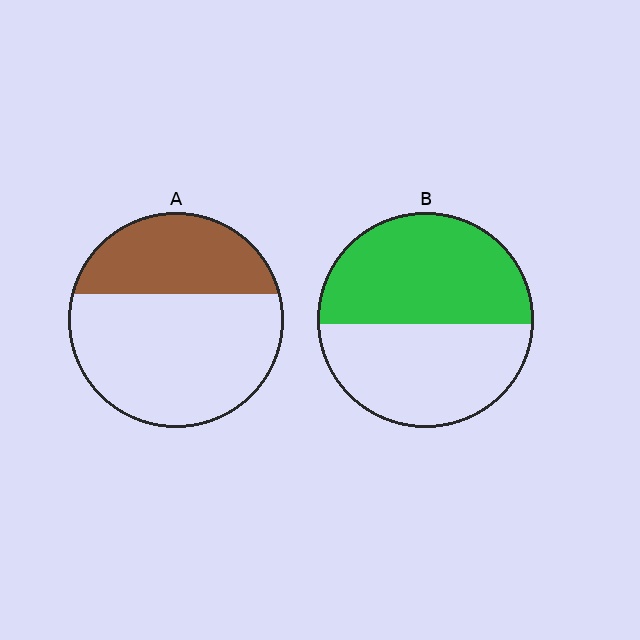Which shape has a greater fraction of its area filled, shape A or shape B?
Shape B.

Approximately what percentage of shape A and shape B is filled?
A is approximately 35% and B is approximately 50%.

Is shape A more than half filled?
No.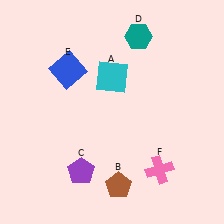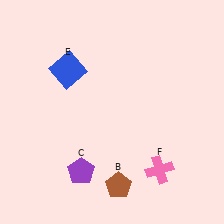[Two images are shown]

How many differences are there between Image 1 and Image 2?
There are 2 differences between the two images.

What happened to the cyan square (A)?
The cyan square (A) was removed in Image 2. It was in the top-left area of Image 1.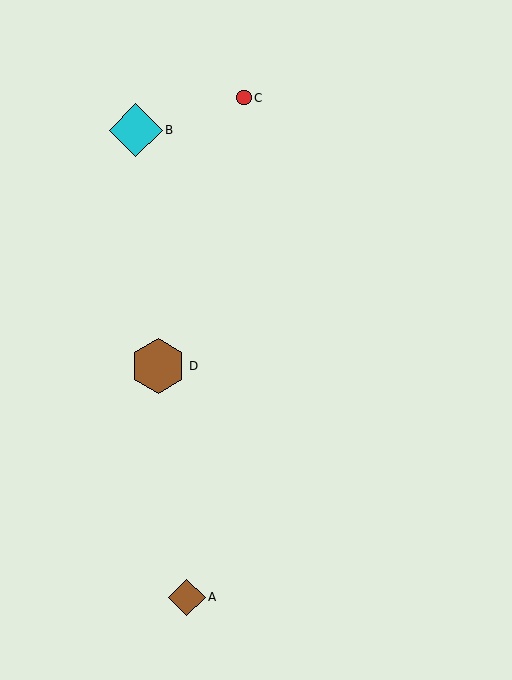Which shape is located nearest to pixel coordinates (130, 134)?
The cyan diamond (labeled B) at (136, 130) is nearest to that location.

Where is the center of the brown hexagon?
The center of the brown hexagon is at (158, 366).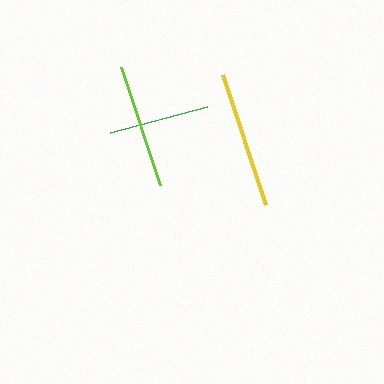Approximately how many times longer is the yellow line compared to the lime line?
The yellow line is approximately 1.1 times the length of the lime line.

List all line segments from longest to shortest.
From longest to shortest: yellow, lime, green.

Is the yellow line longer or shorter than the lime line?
The yellow line is longer than the lime line.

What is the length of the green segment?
The green segment is approximately 100 pixels long.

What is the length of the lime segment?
The lime segment is approximately 124 pixels long.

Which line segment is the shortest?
The green line is the shortest at approximately 100 pixels.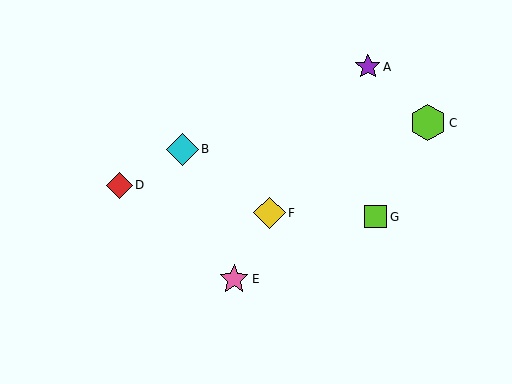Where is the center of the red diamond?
The center of the red diamond is at (119, 185).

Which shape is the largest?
The lime hexagon (labeled C) is the largest.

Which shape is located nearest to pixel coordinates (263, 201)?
The yellow diamond (labeled F) at (269, 213) is nearest to that location.